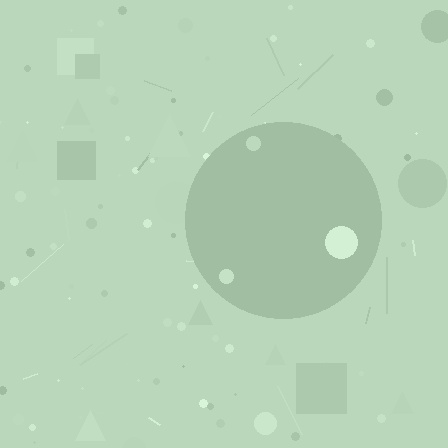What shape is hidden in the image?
A circle is hidden in the image.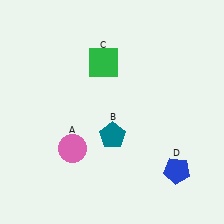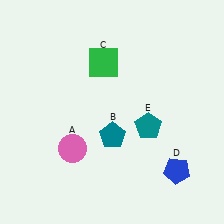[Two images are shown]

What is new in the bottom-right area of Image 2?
A teal pentagon (E) was added in the bottom-right area of Image 2.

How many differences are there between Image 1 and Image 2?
There is 1 difference between the two images.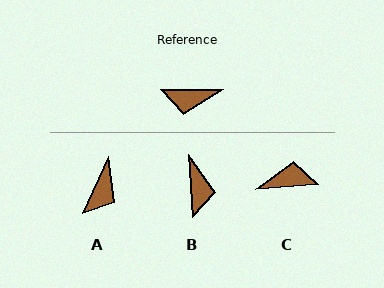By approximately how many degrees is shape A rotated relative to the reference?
Approximately 65 degrees counter-clockwise.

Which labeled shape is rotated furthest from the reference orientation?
C, about 176 degrees away.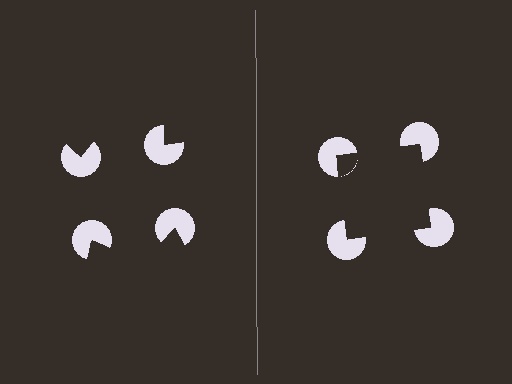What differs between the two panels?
The pac-man discs are positioned identically on both sides; only the wedge orientations differ. On the right they align to a square; on the left they are misaligned.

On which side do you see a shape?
An illusory square appears on the right side. On the left side the wedge cuts are rotated, so no coherent shape forms.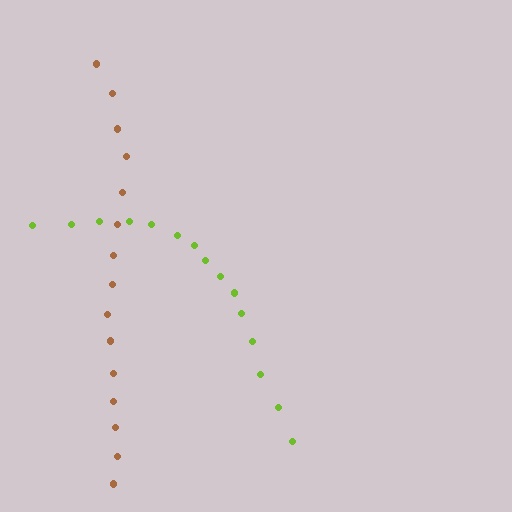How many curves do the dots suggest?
There are 2 distinct paths.